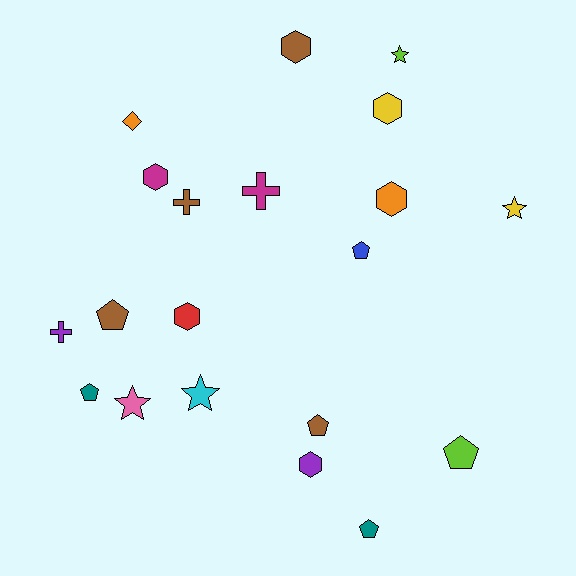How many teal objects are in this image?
There are 2 teal objects.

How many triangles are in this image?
There are no triangles.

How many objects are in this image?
There are 20 objects.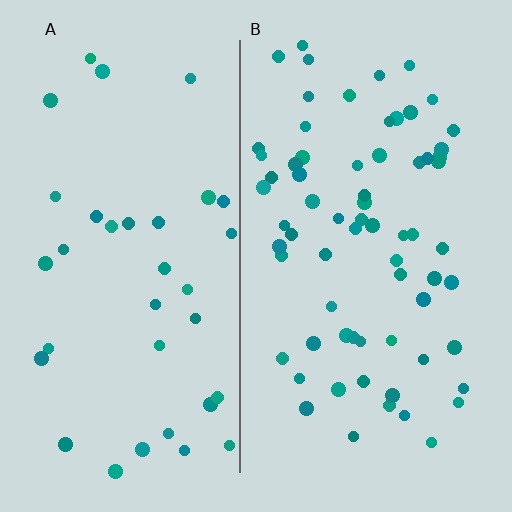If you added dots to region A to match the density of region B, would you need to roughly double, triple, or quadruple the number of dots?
Approximately double.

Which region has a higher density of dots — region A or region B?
B (the right).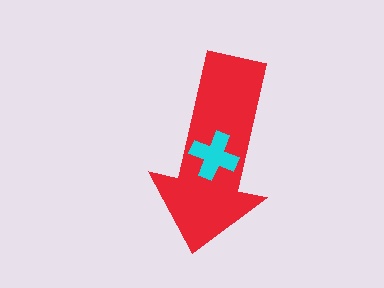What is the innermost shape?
The cyan cross.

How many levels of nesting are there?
2.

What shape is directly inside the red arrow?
The cyan cross.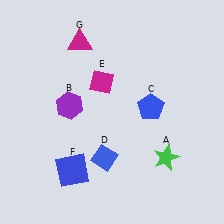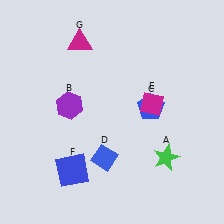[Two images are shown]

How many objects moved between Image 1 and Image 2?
1 object moved between the two images.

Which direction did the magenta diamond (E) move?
The magenta diamond (E) moved right.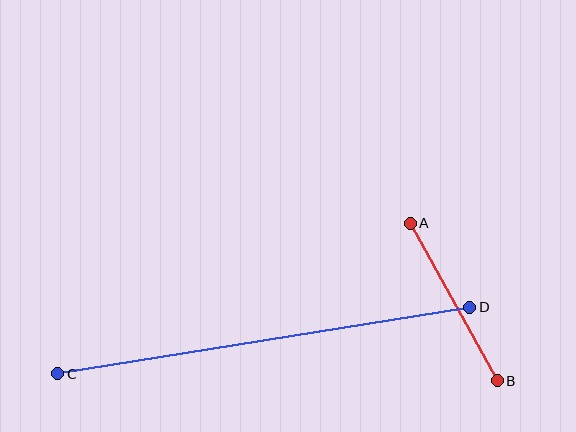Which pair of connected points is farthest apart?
Points C and D are farthest apart.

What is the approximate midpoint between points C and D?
The midpoint is at approximately (264, 341) pixels.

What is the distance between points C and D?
The distance is approximately 417 pixels.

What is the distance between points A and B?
The distance is approximately 180 pixels.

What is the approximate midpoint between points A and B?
The midpoint is at approximately (454, 302) pixels.